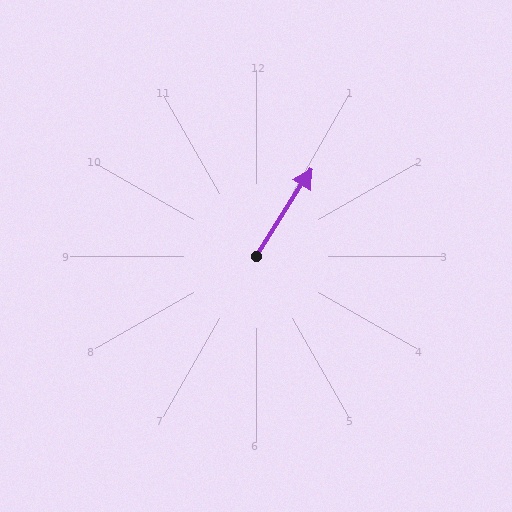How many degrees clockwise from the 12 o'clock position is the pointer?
Approximately 33 degrees.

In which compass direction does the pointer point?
Northeast.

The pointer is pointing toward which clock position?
Roughly 1 o'clock.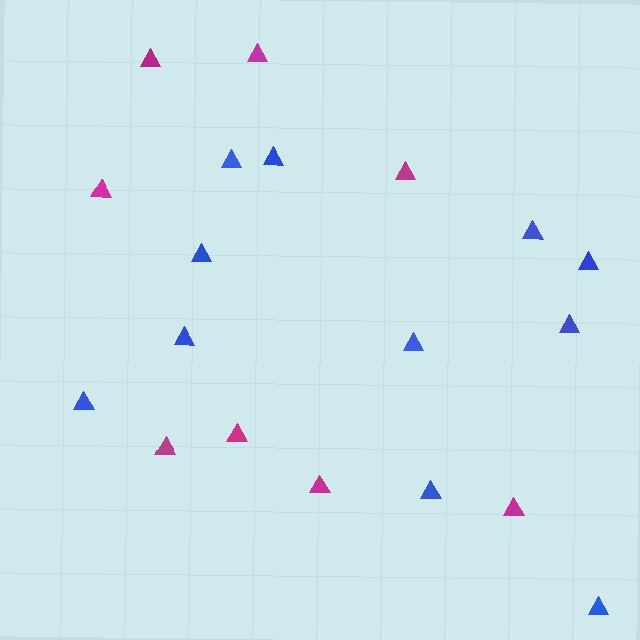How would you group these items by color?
There are 2 groups: one group of blue triangles (11) and one group of magenta triangles (8).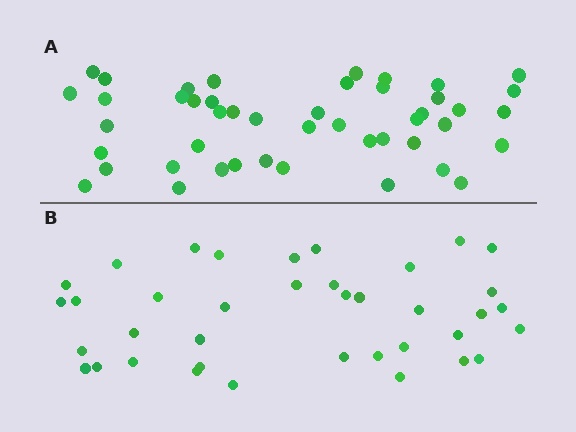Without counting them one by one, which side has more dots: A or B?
Region A (the top region) has more dots.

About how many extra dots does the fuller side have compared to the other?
Region A has roughly 8 or so more dots than region B.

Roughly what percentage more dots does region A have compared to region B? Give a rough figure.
About 20% more.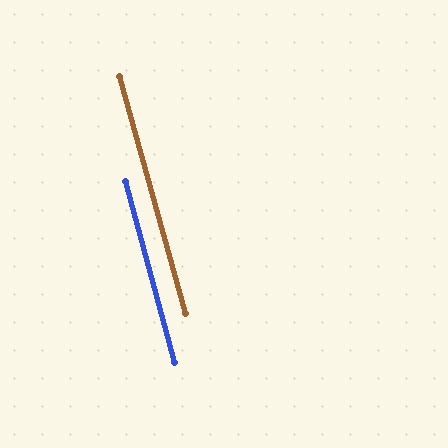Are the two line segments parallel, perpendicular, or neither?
Parallel — their directions differ by only 0.4°.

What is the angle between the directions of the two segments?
Approximately 0 degrees.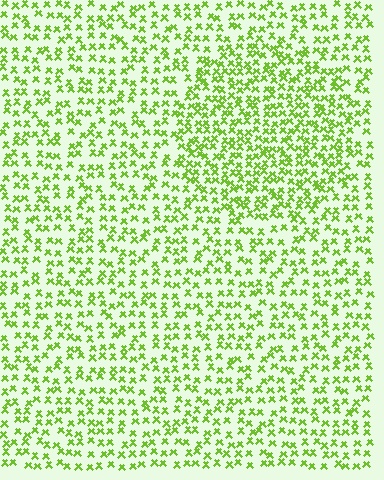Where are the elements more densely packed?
The elements are more densely packed inside the circle boundary.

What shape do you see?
I see a circle.